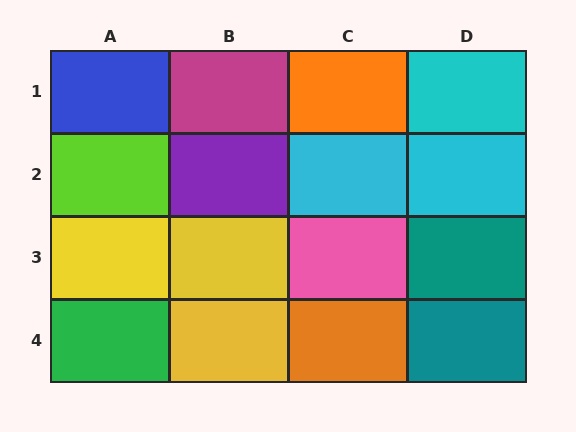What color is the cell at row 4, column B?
Yellow.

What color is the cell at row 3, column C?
Pink.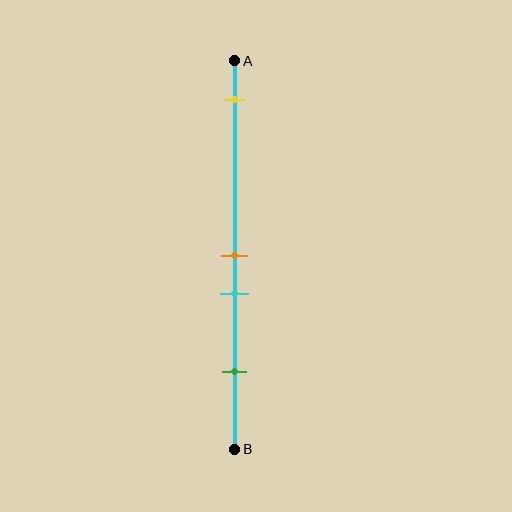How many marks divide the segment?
There are 4 marks dividing the segment.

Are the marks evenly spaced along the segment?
No, the marks are not evenly spaced.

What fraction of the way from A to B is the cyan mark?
The cyan mark is approximately 60% (0.6) of the way from A to B.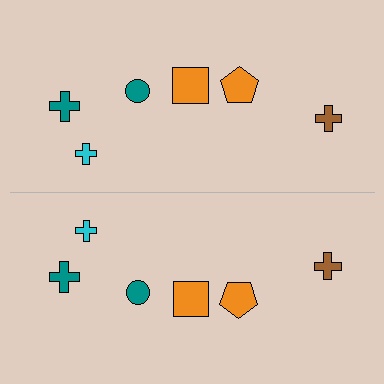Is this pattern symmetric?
Yes, this pattern has bilateral (reflection) symmetry.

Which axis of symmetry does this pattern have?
The pattern has a horizontal axis of symmetry running through the center of the image.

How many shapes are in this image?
There are 12 shapes in this image.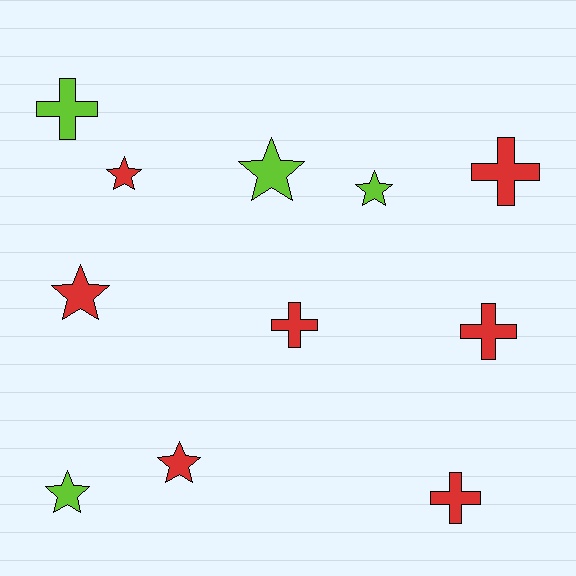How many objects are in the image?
There are 11 objects.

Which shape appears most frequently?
Star, with 6 objects.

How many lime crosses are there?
There is 1 lime cross.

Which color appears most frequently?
Red, with 7 objects.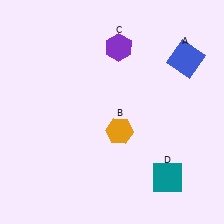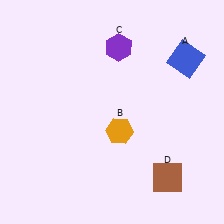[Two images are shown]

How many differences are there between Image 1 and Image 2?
There is 1 difference between the two images.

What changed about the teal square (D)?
In Image 1, D is teal. In Image 2, it changed to brown.